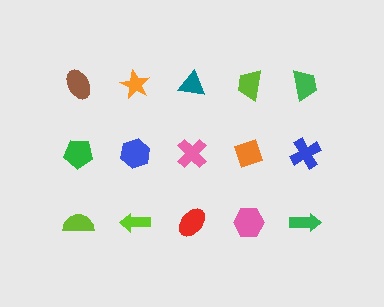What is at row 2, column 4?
An orange diamond.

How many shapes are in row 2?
5 shapes.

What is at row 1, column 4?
A lime trapezoid.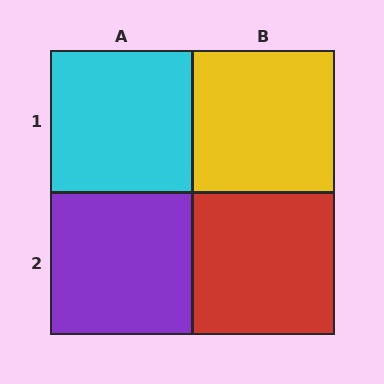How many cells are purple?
1 cell is purple.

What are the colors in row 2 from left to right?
Purple, red.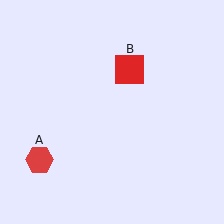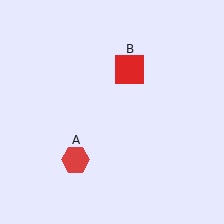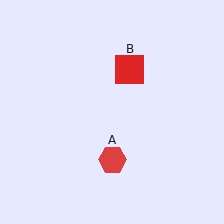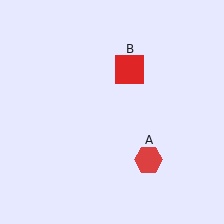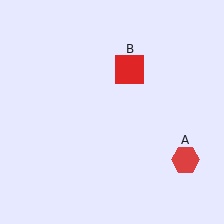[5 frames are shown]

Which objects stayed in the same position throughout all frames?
Red square (object B) remained stationary.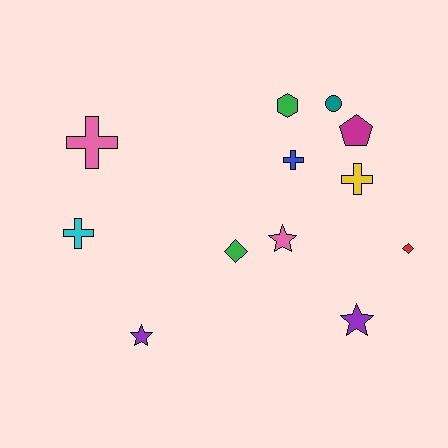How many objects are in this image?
There are 12 objects.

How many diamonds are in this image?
There are 2 diamonds.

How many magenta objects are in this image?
There is 1 magenta object.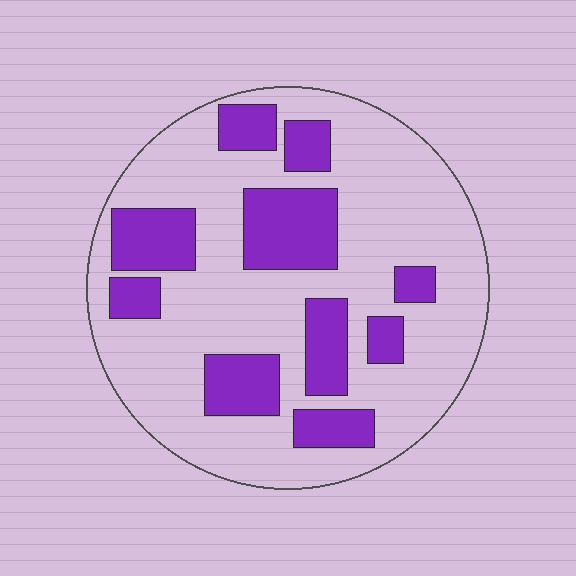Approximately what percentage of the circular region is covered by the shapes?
Approximately 30%.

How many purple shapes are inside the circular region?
10.